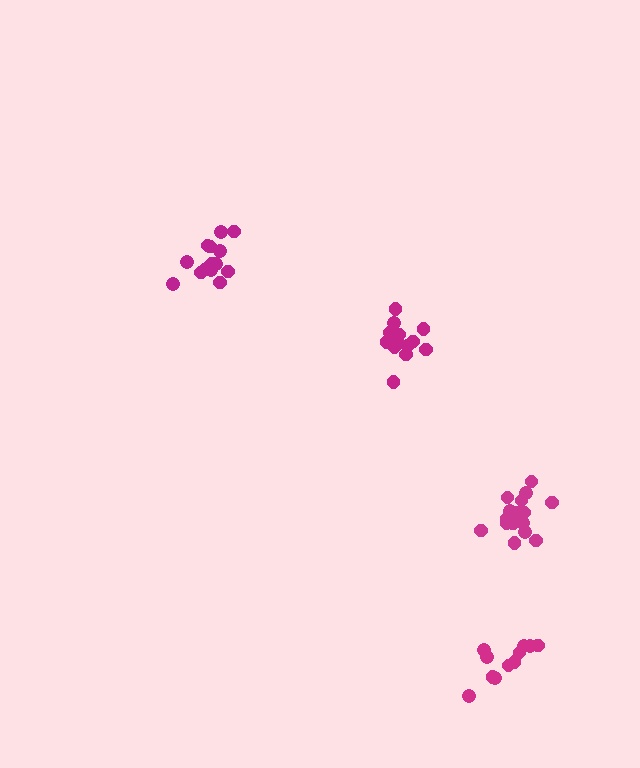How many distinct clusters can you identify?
There are 4 distinct clusters.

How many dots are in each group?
Group 1: 14 dots, Group 2: 14 dots, Group 3: 11 dots, Group 4: 16 dots (55 total).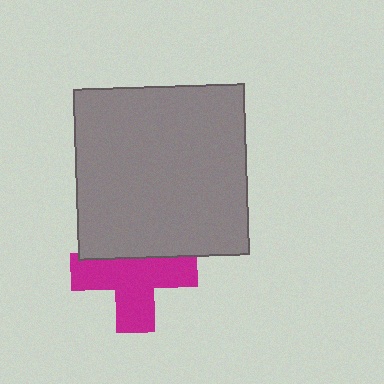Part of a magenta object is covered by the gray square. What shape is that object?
It is a cross.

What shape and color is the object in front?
The object in front is a gray square.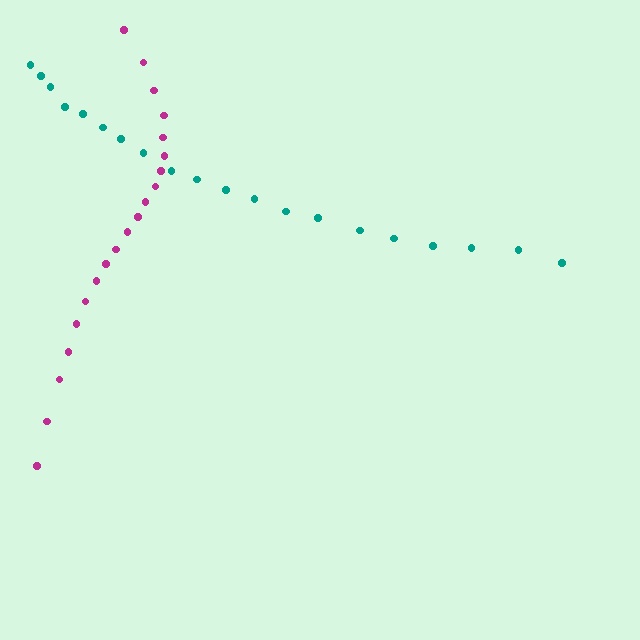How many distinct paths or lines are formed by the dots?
There are 2 distinct paths.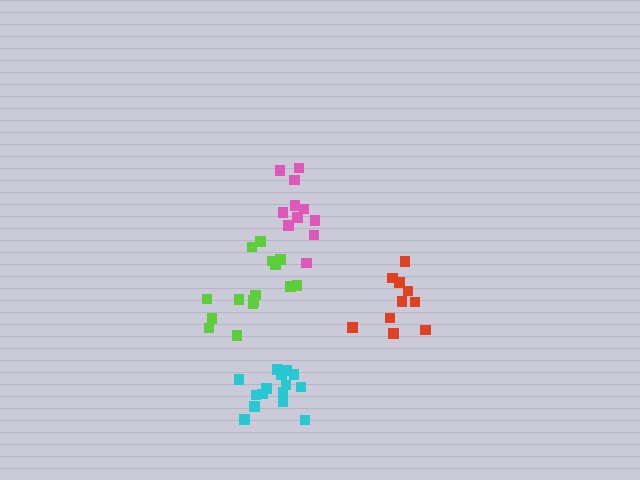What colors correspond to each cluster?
The clusters are colored: red, pink, lime, cyan.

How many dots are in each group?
Group 1: 10 dots, Group 2: 11 dots, Group 3: 16 dots, Group 4: 15 dots (52 total).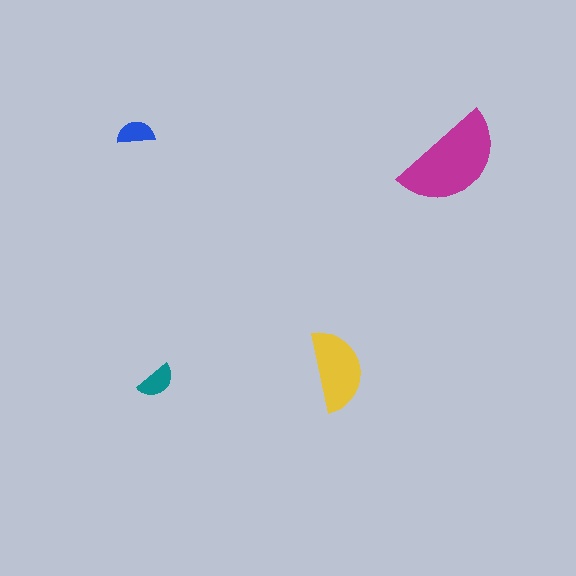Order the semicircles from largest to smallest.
the magenta one, the yellow one, the teal one, the blue one.